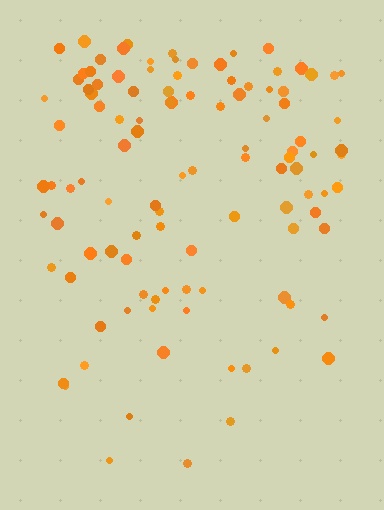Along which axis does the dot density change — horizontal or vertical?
Vertical.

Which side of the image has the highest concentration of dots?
The top.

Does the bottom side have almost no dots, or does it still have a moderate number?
Still a moderate number, just noticeably fewer than the top.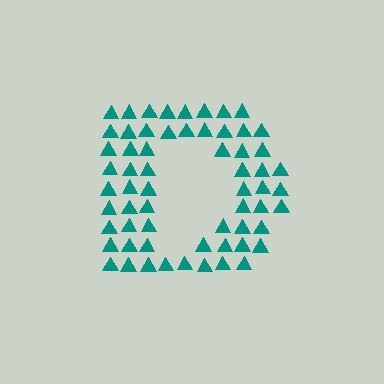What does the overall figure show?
The overall figure shows the letter D.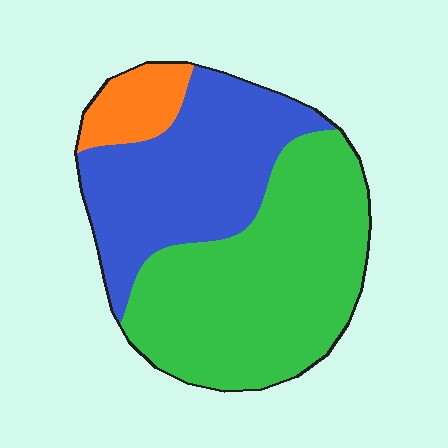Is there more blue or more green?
Green.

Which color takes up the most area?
Green, at roughly 55%.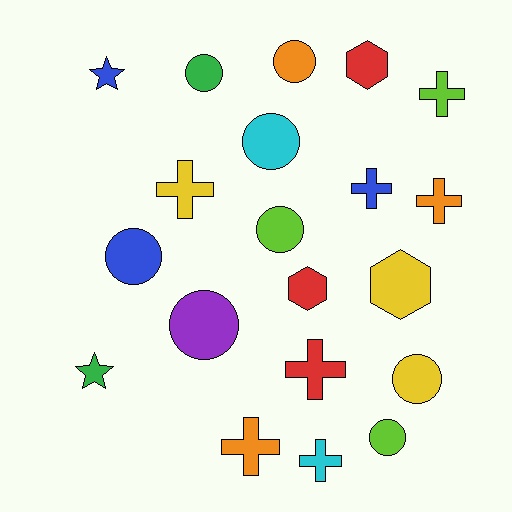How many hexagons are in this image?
There are 3 hexagons.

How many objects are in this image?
There are 20 objects.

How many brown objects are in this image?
There are no brown objects.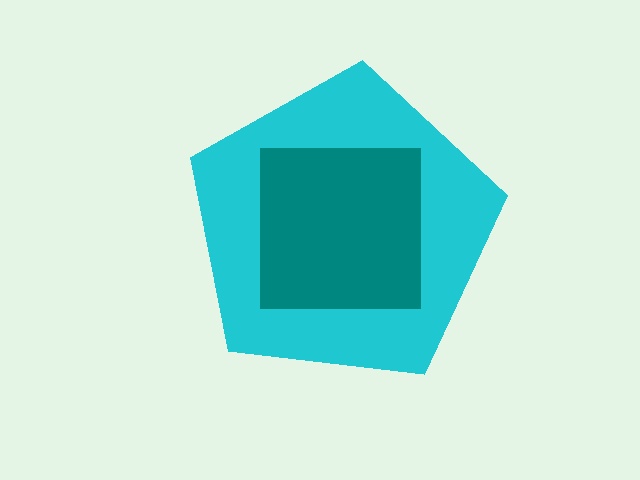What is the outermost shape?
The cyan pentagon.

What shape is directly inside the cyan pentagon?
The teal square.